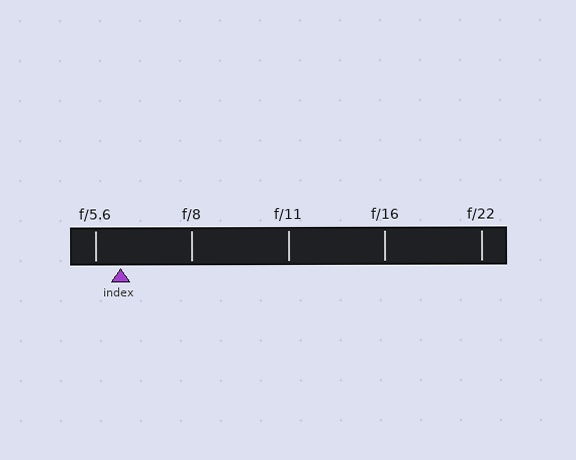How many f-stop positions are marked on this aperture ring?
There are 5 f-stop positions marked.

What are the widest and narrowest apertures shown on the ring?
The widest aperture shown is f/5.6 and the narrowest is f/22.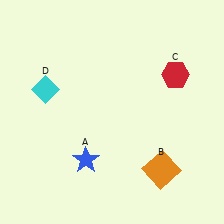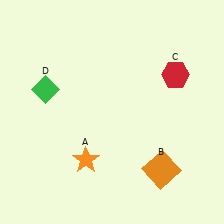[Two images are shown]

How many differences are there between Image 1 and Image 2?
There are 2 differences between the two images.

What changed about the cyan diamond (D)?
In Image 1, D is cyan. In Image 2, it changed to green.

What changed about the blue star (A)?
In Image 1, A is blue. In Image 2, it changed to orange.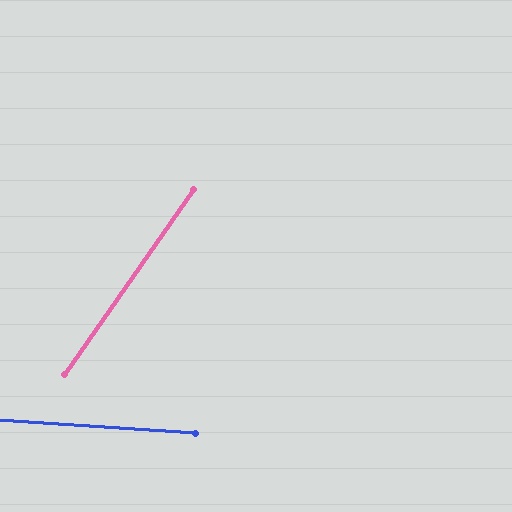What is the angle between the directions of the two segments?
Approximately 59 degrees.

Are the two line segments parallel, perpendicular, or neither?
Neither parallel nor perpendicular — they differ by about 59°.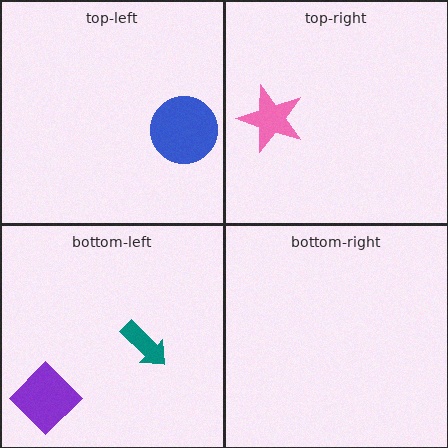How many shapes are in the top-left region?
1.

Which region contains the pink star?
The top-right region.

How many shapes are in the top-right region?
1.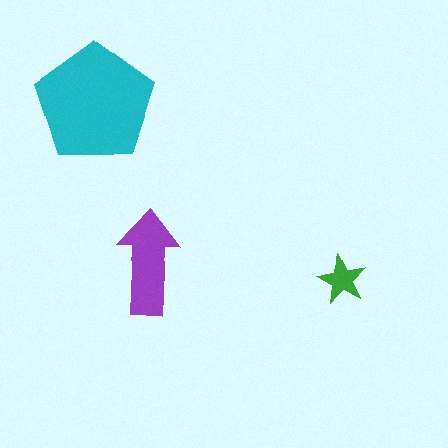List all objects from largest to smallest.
The cyan pentagon, the purple arrow, the green star.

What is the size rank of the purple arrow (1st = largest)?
2nd.